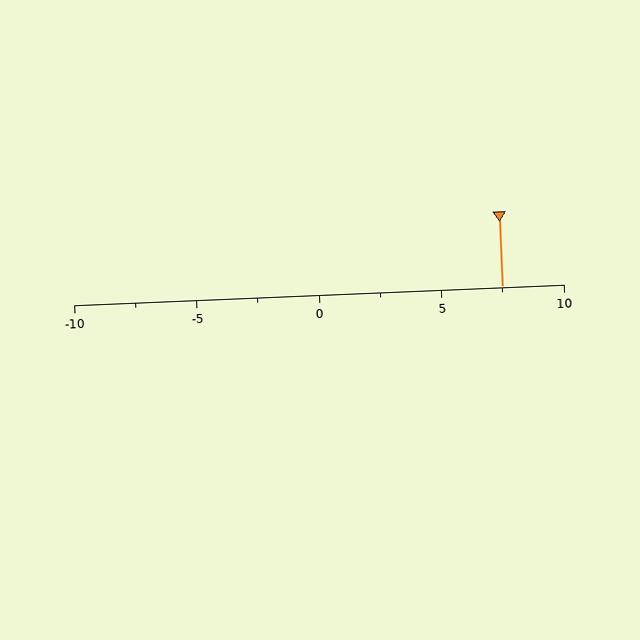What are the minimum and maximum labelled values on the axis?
The axis runs from -10 to 10.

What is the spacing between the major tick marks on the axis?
The major ticks are spaced 5 apart.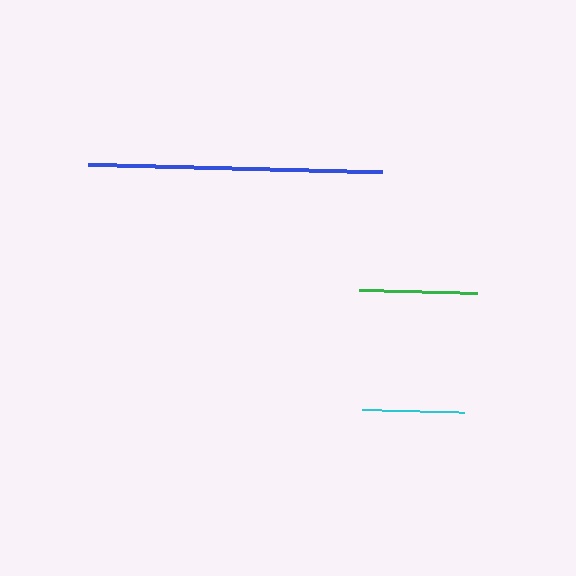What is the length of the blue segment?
The blue segment is approximately 294 pixels long.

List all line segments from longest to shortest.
From longest to shortest: blue, green, cyan.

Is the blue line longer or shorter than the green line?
The blue line is longer than the green line.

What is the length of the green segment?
The green segment is approximately 118 pixels long.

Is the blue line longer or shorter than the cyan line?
The blue line is longer than the cyan line.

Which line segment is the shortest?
The cyan line is the shortest at approximately 102 pixels.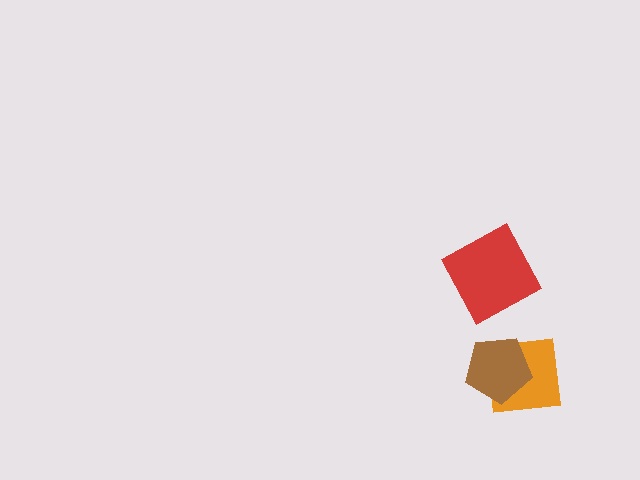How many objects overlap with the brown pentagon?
1 object overlaps with the brown pentagon.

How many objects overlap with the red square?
0 objects overlap with the red square.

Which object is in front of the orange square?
The brown pentagon is in front of the orange square.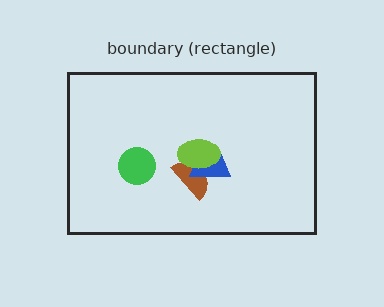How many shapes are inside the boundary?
4 inside, 0 outside.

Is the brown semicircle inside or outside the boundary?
Inside.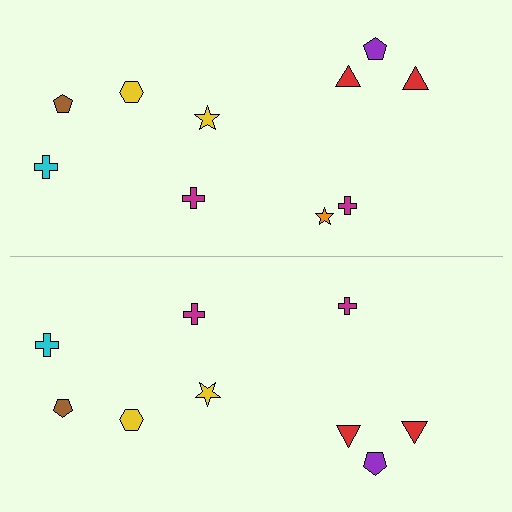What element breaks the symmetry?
A orange star is missing from the bottom side.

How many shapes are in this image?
There are 19 shapes in this image.